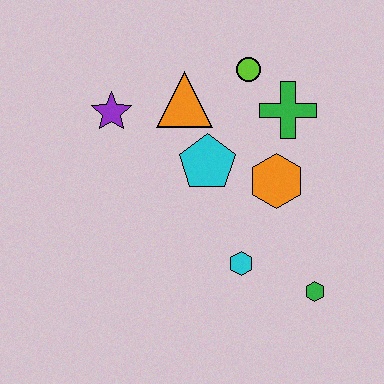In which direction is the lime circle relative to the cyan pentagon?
The lime circle is above the cyan pentagon.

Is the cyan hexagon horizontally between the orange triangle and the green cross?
Yes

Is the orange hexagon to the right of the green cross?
No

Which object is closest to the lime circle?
The green cross is closest to the lime circle.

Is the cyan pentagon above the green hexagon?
Yes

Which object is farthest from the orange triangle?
The green hexagon is farthest from the orange triangle.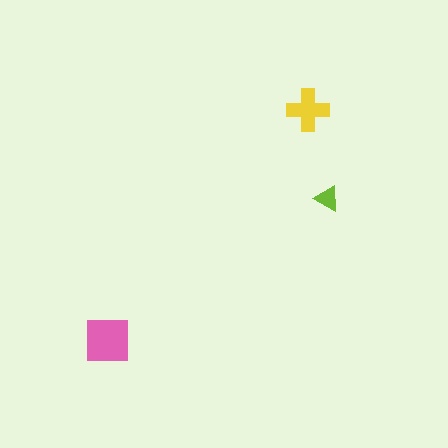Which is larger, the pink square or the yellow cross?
The pink square.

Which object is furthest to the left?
The pink square is leftmost.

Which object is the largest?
The pink square.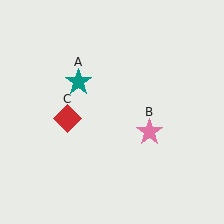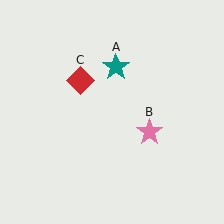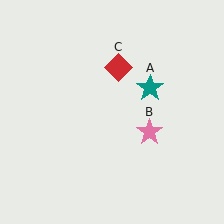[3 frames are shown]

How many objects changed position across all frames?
2 objects changed position: teal star (object A), red diamond (object C).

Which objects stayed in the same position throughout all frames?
Pink star (object B) remained stationary.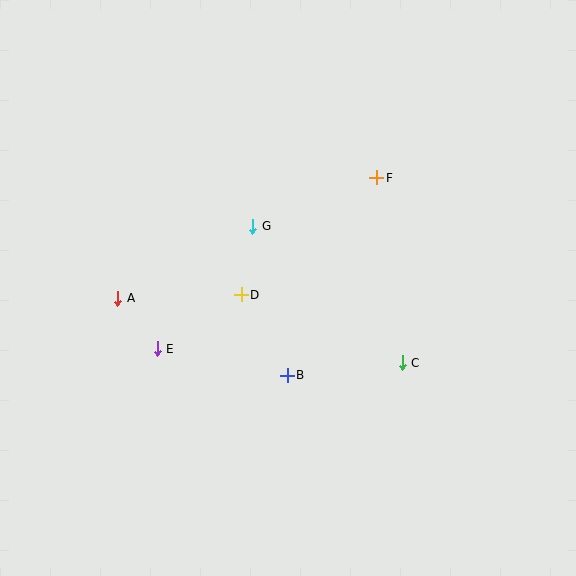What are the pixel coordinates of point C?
Point C is at (402, 363).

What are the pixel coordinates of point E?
Point E is at (157, 349).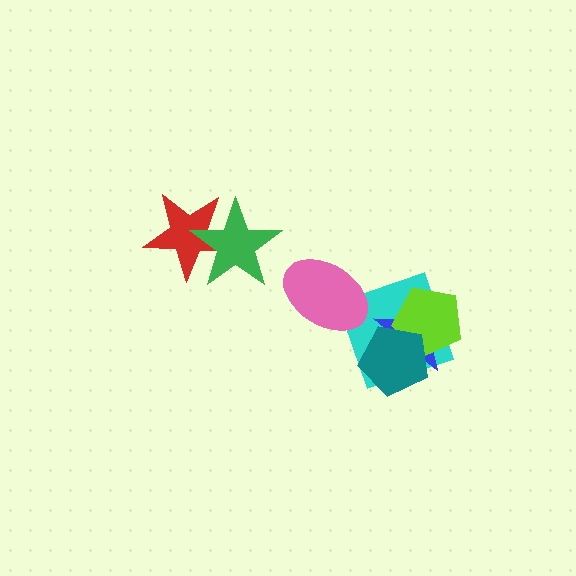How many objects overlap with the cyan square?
4 objects overlap with the cyan square.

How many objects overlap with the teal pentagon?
3 objects overlap with the teal pentagon.